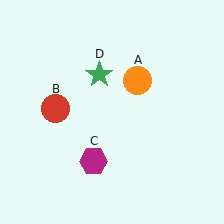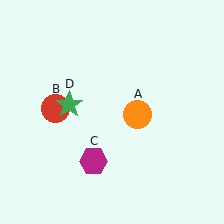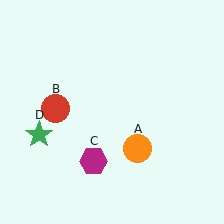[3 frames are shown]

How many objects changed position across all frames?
2 objects changed position: orange circle (object A), green star (object D).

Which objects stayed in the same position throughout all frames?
Red circle (object B) and magenta hexagon (object C) remained stationary.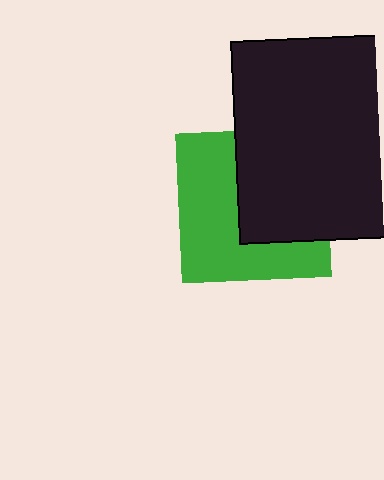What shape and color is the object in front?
The object in front is a black square.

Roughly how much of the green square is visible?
About half of it is visible (roughly 54%).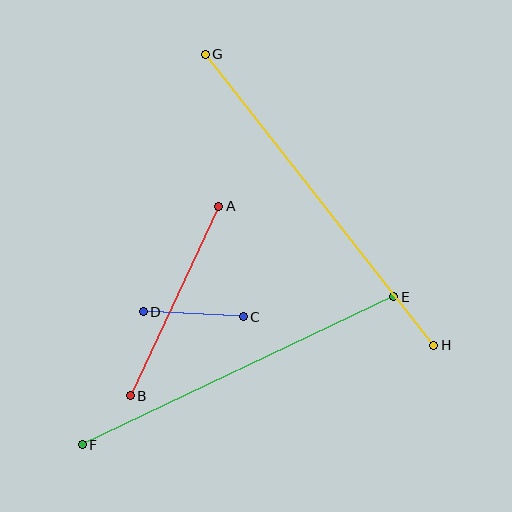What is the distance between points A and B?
The distance is approximately 209 pixels.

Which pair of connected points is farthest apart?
Points G and H are farthest apart.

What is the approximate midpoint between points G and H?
The midpoint is at approximately (319, 200) pixels.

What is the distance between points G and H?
The distance is approximately 370 pixels.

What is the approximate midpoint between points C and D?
The midpoint is at approximately (193, 314) pixels.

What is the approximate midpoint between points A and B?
The midpoint is at approximately (175, 301) pixels.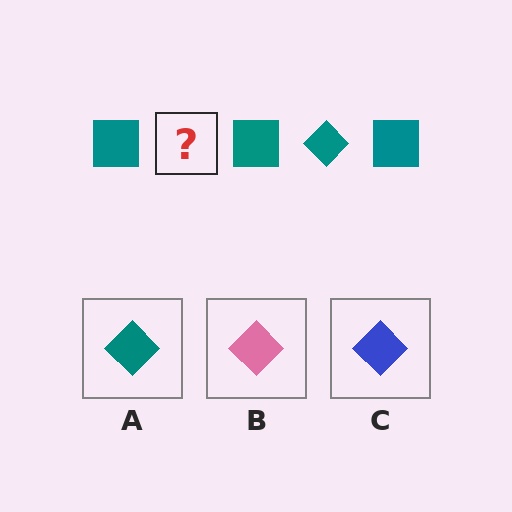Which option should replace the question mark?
Option A.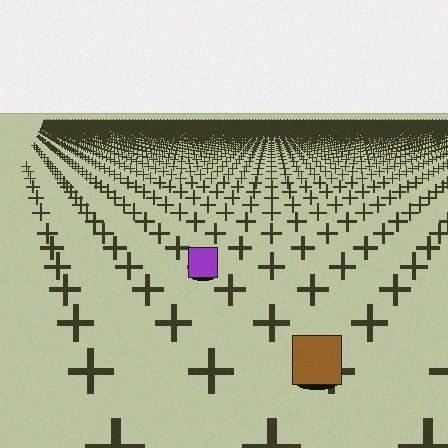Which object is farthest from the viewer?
The purple square is farthest from the viewer. It appears smaller and the ground texture around it is denser.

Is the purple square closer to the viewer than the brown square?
No. The brown square is closer — you can tell from the texture gradient: the ground texture is coarser near it.